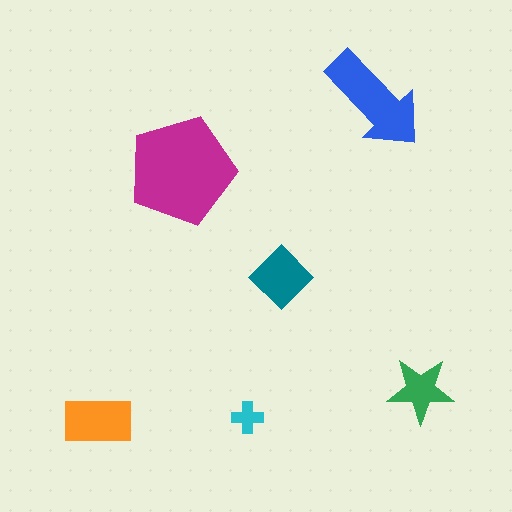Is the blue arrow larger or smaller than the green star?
Larger.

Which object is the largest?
The magenta pentagon.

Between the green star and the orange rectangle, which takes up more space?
The orange rectangle.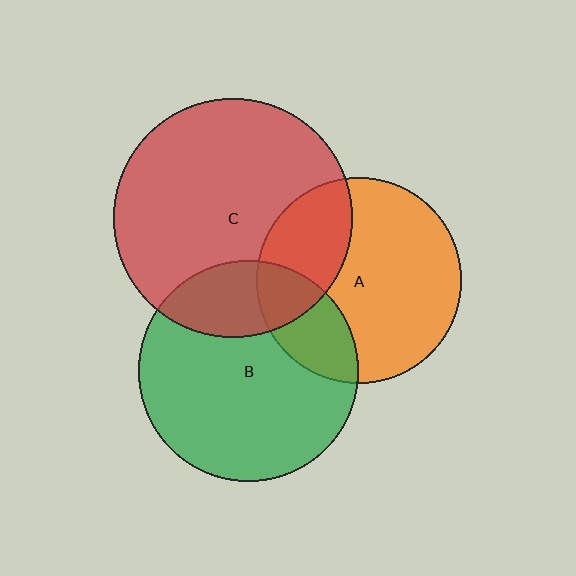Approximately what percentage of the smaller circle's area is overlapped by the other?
Approximately 30%.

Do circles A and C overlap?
Yes.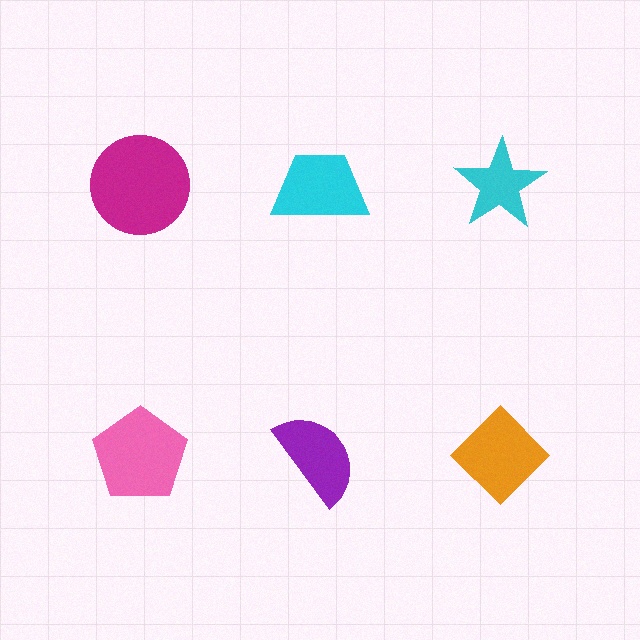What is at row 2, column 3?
An orange diamond.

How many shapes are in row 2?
3 shapes.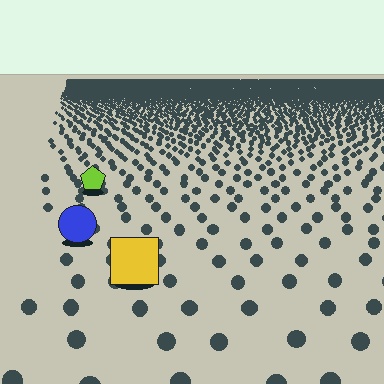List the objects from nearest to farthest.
From nearest to farthest: the yellow square, the blue circle, the lime pentagon.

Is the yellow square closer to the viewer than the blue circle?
Yes. The yellow square is closer — you can tell from the texture gradient: the ground texture is coarser near it.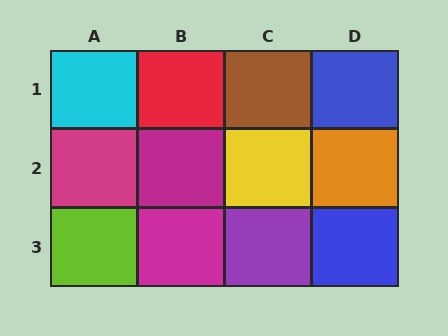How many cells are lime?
1 cell is lime.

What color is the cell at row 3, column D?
Blue.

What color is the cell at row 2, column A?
Magenta.